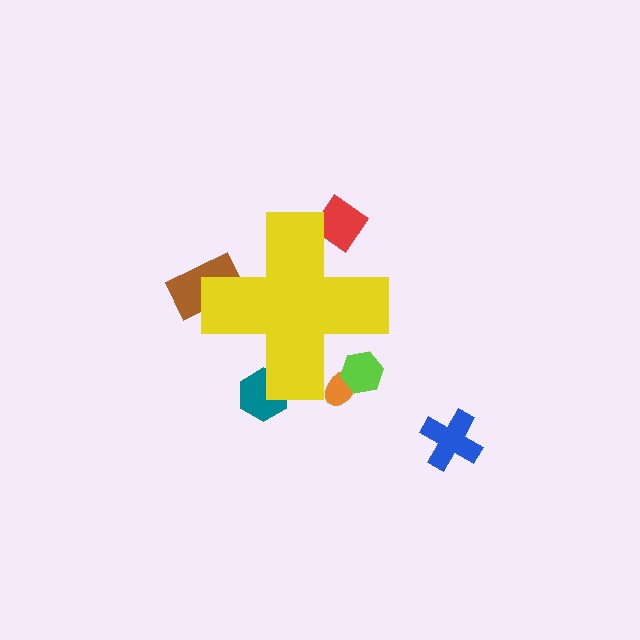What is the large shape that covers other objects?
A yellow cross.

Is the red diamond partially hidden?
Yes, the red diamond is partially hidden behind the yellow cross.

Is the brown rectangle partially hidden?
Yes, the brown rectangle is partially hidden behind the yellow cross.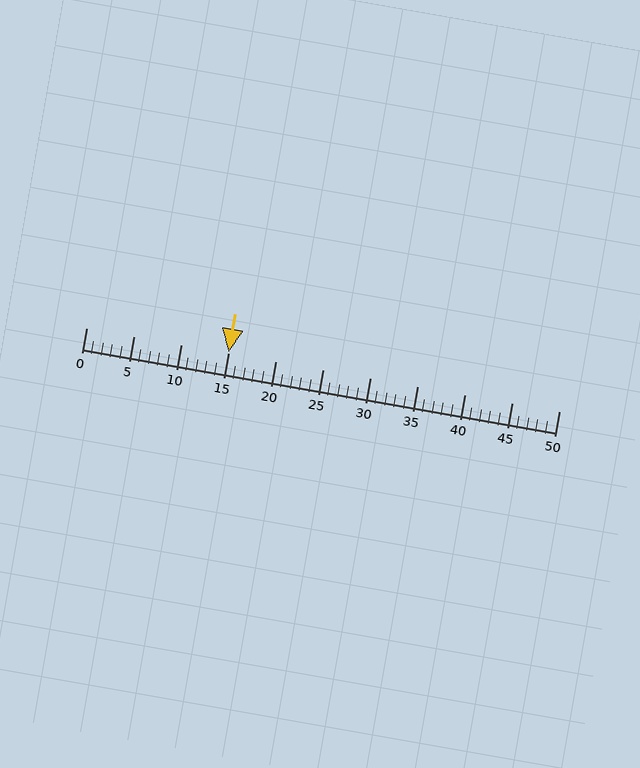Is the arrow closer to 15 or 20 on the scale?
The arrow is closer to 15.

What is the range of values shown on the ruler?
The ruler shows values from 0 to 50.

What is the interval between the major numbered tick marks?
The major tick marks are spaced 5 units apart.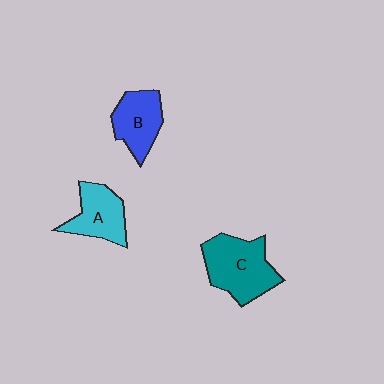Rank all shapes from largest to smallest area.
From largest to smallest: C (teal), A (cyan), B (blue).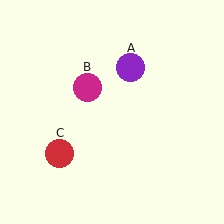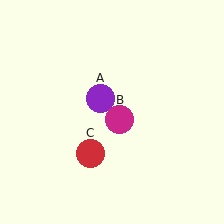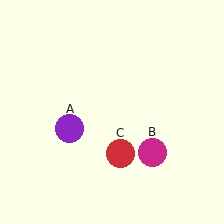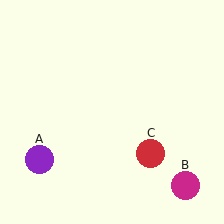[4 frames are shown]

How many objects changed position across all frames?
3 objects changed position: purple circle (object A), magenta circle (object B), red circle (object C).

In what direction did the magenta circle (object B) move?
The magenta circle (object B) moved down and to the right.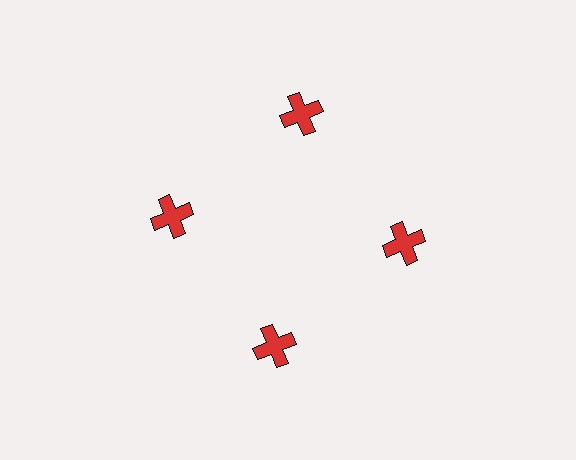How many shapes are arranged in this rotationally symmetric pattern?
There are 4 shapes, arranged in 4 groups of 1.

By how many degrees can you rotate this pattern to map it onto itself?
The pattern maps onto itself every 90 degrees of rotation.